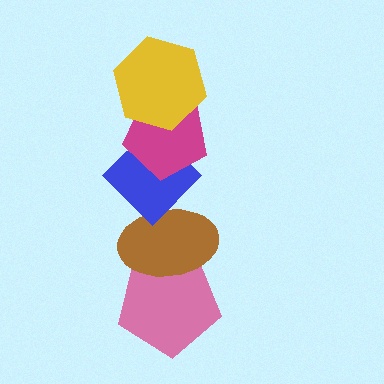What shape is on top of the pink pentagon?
The brown ellipse is on top of the pink pentagon.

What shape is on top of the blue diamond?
The magenta pentagon is on top of the blue diamond.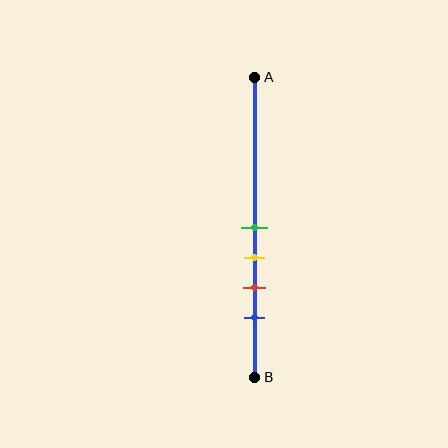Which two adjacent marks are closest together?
The green and yellow marks are the closest adjacent pair.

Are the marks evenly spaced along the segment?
Yes, the marks are approximately evenly spaced.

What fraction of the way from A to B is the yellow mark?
The yellow mark is approximately 60% (0.6) of the way from A to B.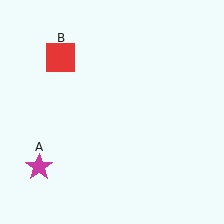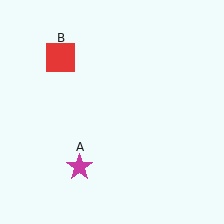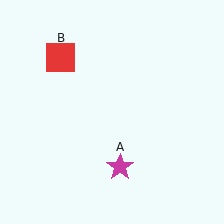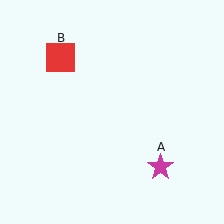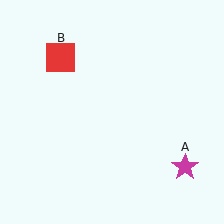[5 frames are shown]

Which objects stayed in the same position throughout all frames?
Red square (object B) remained stationary.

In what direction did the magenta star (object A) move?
The magenta star (object A) moved right.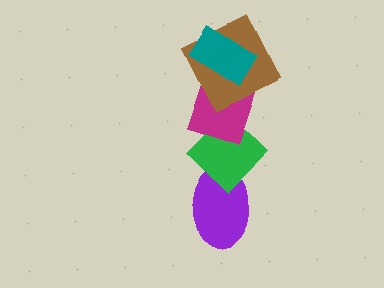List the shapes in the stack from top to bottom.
From top to bottom: the teal rectangle, the brown square, the magenta diamond, the green diamond, the purple ellipse.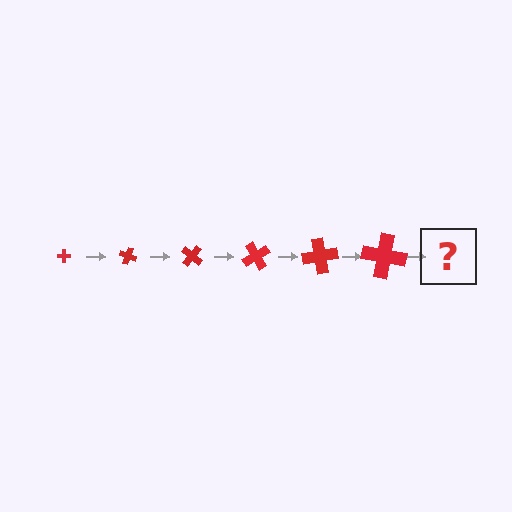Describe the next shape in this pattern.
It should be a cross, larger than the previous one and rotated 120 degrees from the start.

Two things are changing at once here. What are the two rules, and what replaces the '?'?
The two rules are that the cross grows larger each step and it rotates 20 degrees each step. The '?' should be a cross, larger than the previous one and rotated 120 degrees from the start.